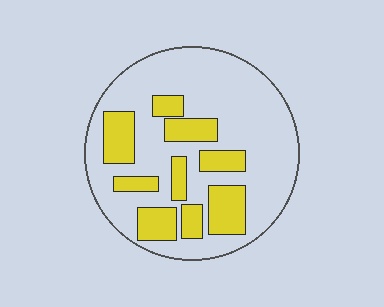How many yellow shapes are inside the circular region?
9.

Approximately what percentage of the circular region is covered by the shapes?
Approximately 30%.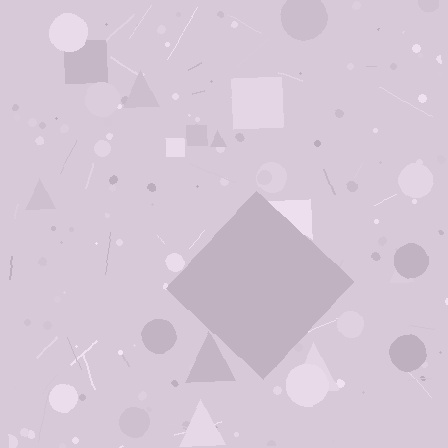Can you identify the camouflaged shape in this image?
The camouflaged shape is a diamond.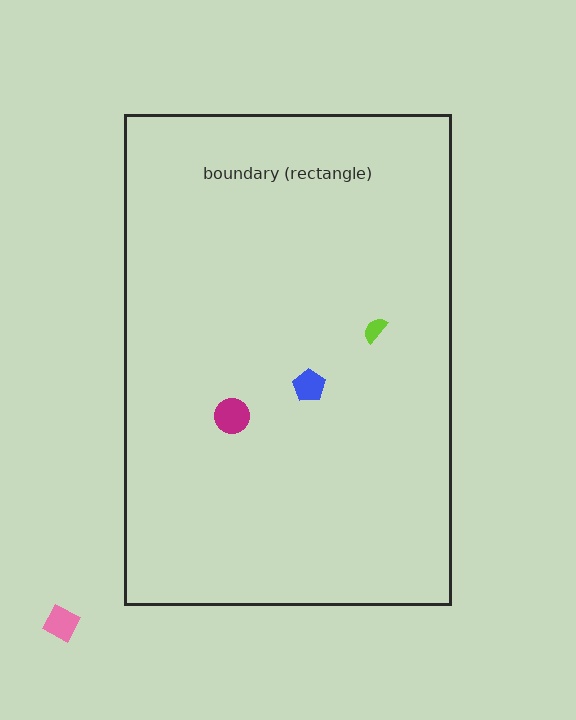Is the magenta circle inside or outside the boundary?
Inside.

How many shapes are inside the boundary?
3 inside, 1 outside.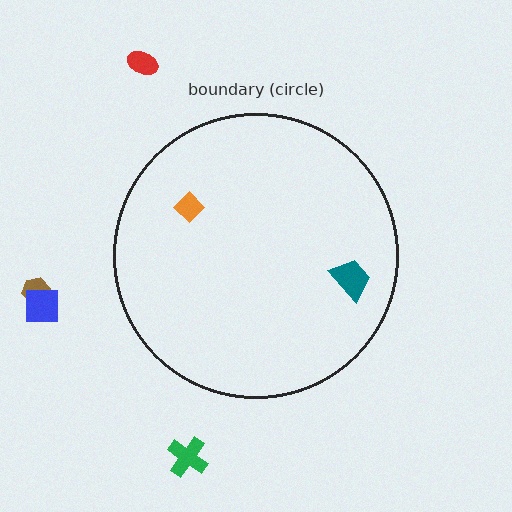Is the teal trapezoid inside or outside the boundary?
Inside.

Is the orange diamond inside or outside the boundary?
Inside.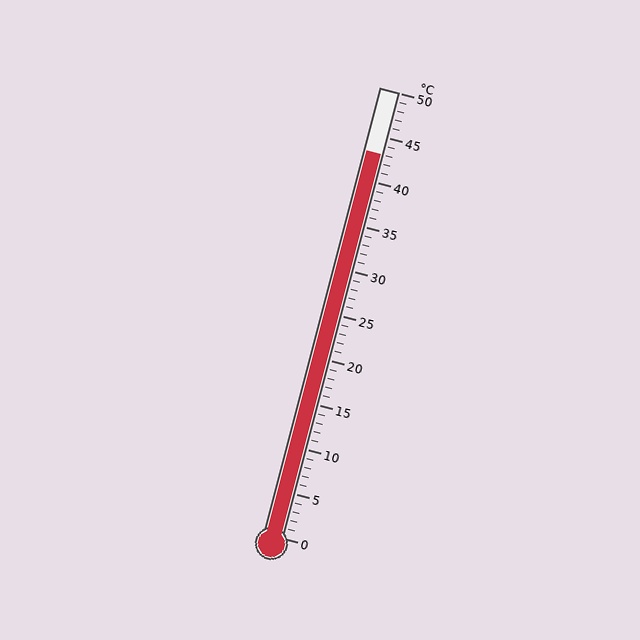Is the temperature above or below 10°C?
The temperature is above 10°C.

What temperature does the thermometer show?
The thermometer shows approximately 43°C.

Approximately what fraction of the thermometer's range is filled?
The thermometer is filled to approximately 85% of its range.